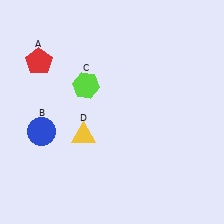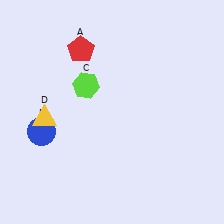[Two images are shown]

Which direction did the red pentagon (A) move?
The red pentagon (A) moved right.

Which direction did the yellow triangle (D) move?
The yellow triangle (D) moved left.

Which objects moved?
The objects that moved are: the red pentagon (A), the yellow triangle (D).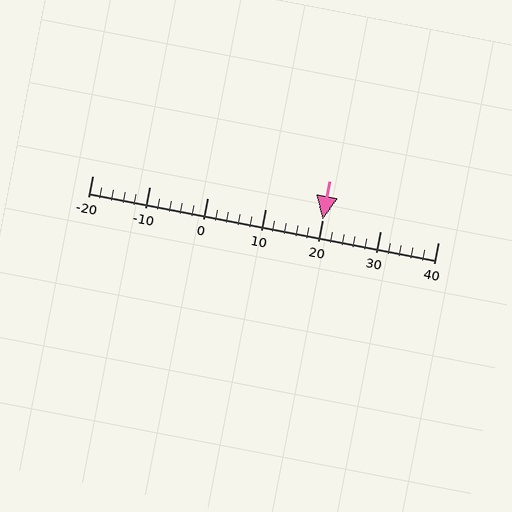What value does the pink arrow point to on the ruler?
The pink arrow points to approximately 20.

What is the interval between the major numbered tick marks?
The major tick marks are spaced 10 units apart.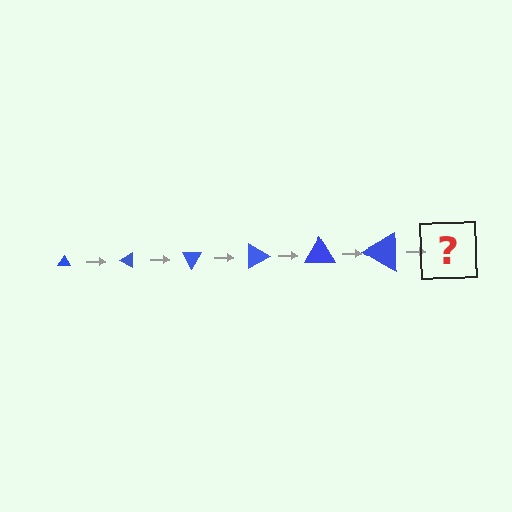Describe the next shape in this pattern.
It should be a triangle, larger than the previous one and rotated 180 degrees from the start.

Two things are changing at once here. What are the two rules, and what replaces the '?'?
The two rules are that the triangle grows larger each step and it rotates 30 degrees each step. The '?' should be a triangle, larger than the previous one and rotated 180 degrees from the start.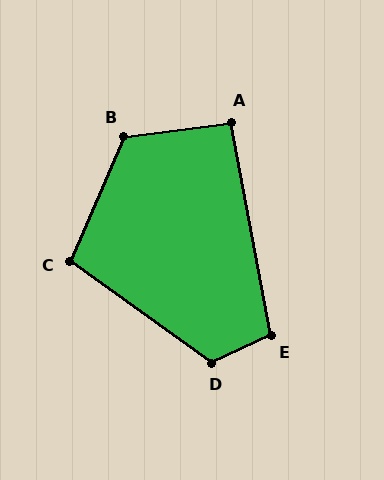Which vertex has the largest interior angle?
B, at approximately 121 degrees.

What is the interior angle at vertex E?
Approximately 104 degrees (obtuse).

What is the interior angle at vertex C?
Approximately 102 degrees (obtuse).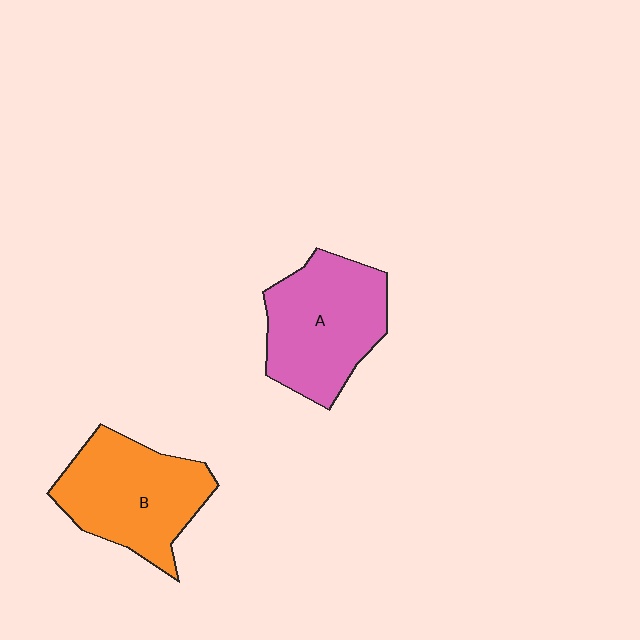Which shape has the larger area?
Shape A (pink).